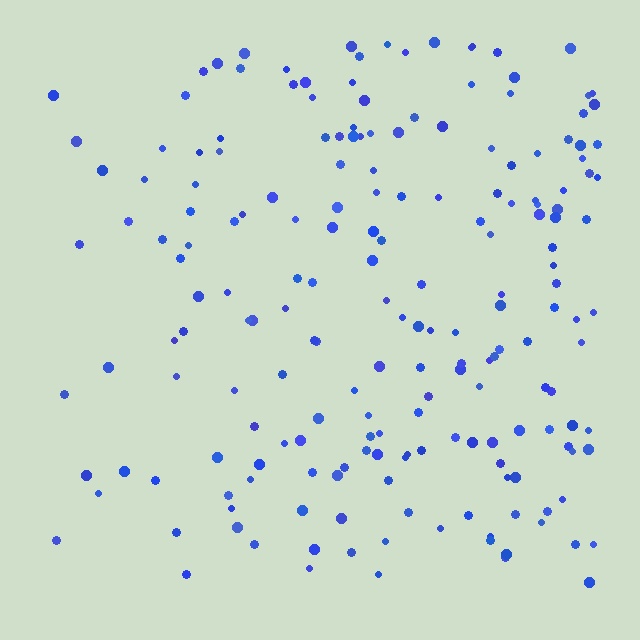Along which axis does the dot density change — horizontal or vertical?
Horizontal.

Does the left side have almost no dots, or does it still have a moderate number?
Still a moderate number, just noticeably fewer than the right.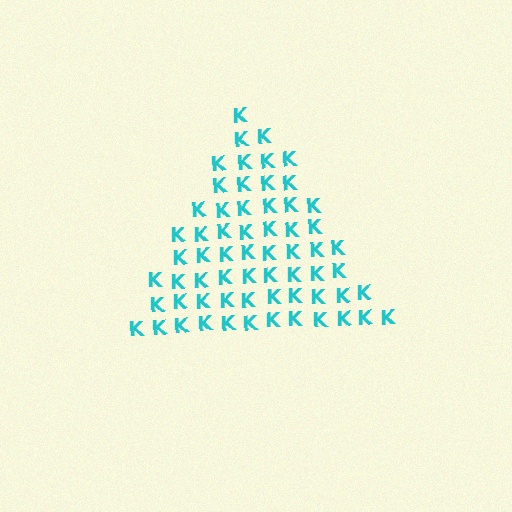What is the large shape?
The large shape is a triangle.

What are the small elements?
The small elements are letter K's.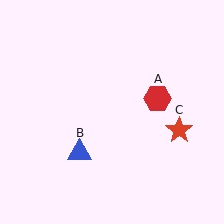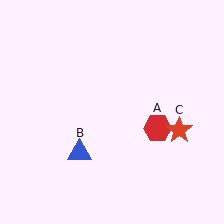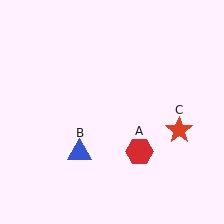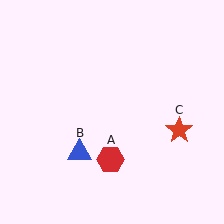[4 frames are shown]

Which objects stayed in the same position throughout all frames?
Blue triangle (object B) and red star (object C) remained stationary.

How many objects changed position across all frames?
1 object changed position: red hexagon (object A).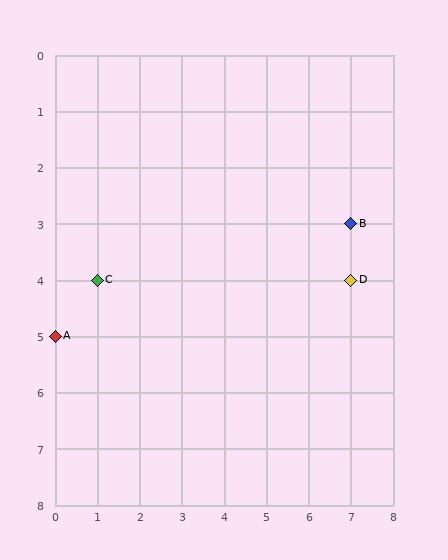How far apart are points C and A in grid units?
Points C and A are 1 column and 1 row apart (about 1.4 grid units diagonally).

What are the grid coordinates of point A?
Point A is at grid coordinates (0, 5).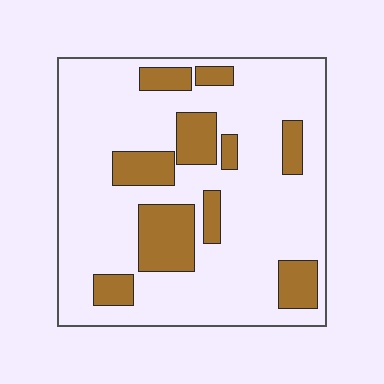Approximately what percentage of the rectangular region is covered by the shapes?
Approximately 20%.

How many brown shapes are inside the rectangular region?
10.